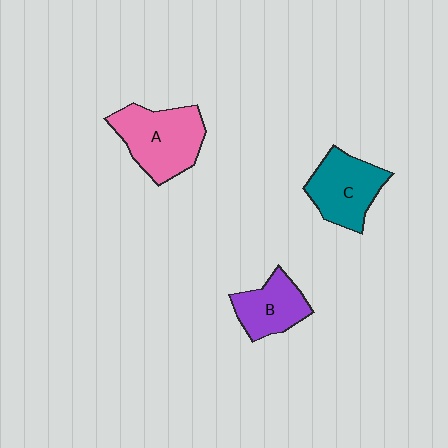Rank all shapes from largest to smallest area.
From largest to smallest: A (pink), C (teal), B (purple).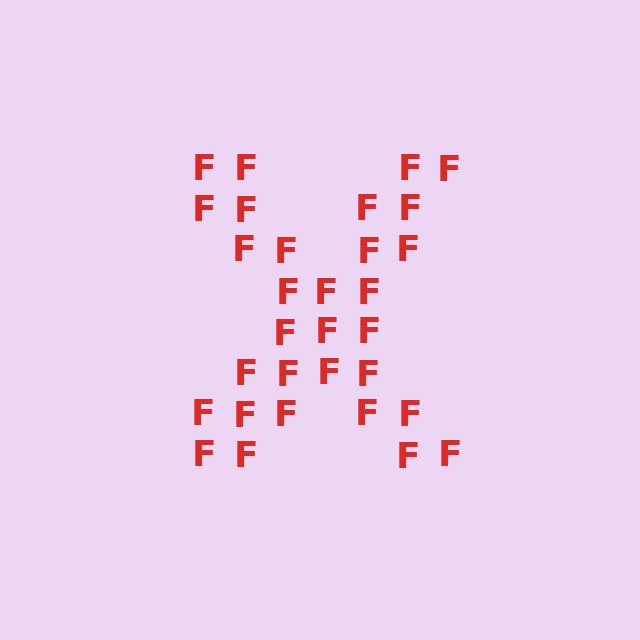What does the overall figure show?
The overall figure shows the letter X.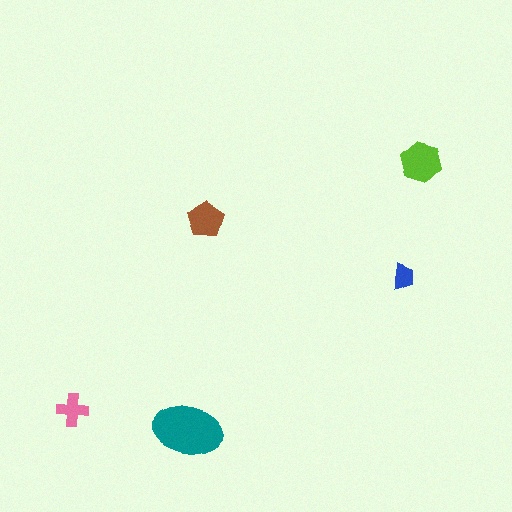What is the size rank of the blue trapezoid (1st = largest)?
5th.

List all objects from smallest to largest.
The blue trapezoid, the pink cross, the brown pentagon, the lime hexagon, the teal ellipse.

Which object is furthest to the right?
The lime hexagon is rightmost.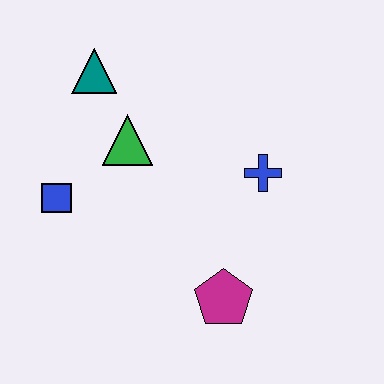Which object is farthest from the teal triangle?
The magenta pentagon is farthest from the teal triangle.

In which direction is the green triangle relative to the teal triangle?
The green triangle is below the teal triangle.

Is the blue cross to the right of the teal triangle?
Yes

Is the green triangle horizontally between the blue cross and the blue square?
Yes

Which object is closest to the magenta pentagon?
The blue cross is closest to the magenta pentagon.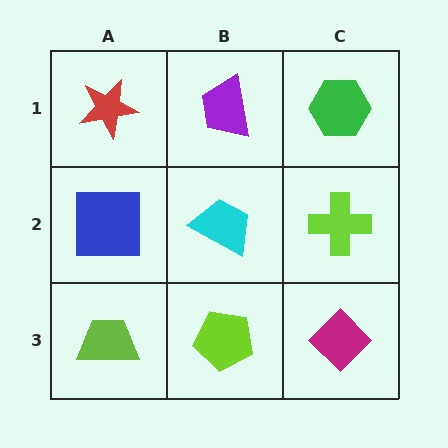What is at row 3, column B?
A lime pentagon.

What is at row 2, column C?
A lime cross.